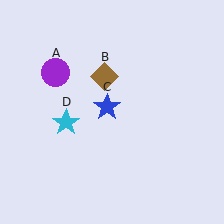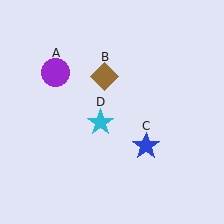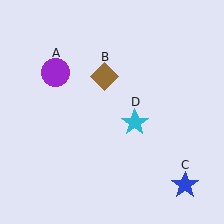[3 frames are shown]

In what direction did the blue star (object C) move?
The blue star (object C) moved down and to the right.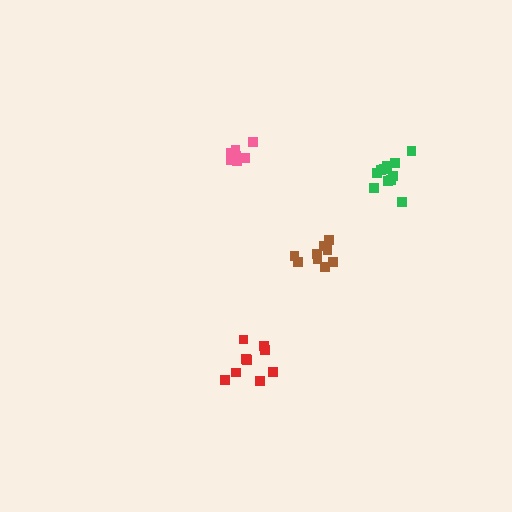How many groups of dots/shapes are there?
There are 4 groups.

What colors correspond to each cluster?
The clusters are colored: red, green, brown, pink.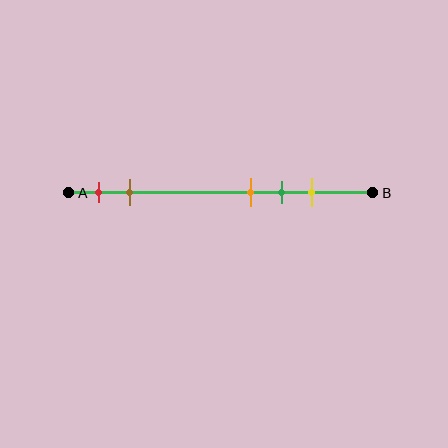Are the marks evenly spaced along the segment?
No, the marks are not evenly spaced.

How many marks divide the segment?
There are 5 marks dividing the segment.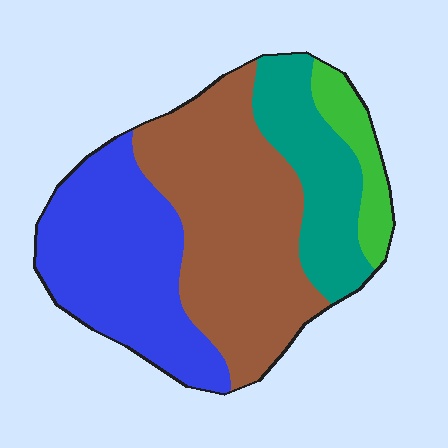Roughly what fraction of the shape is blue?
Blue covers 32% of the shape.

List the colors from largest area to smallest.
From largest to smallest: brown, blue, teal, green.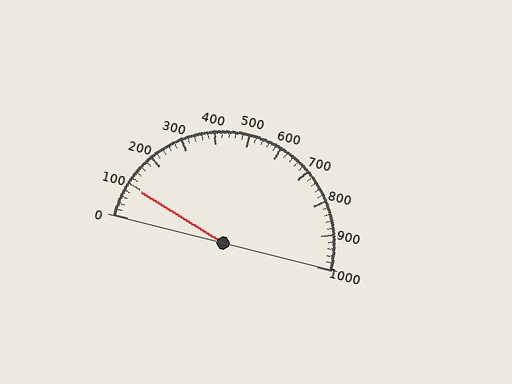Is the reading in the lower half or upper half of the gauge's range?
The reading is in the lower half of the range (0 to 1000).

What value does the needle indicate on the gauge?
The needle indicates approximately 100.